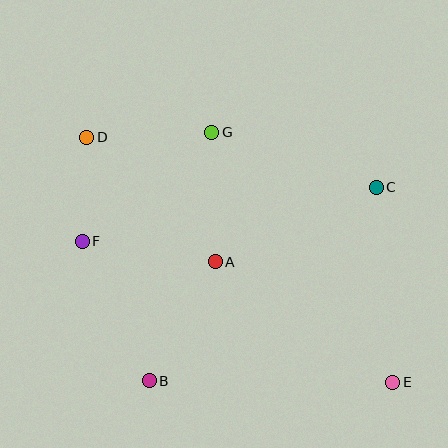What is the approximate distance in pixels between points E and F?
The distance between E and F is approximately 341 pixels.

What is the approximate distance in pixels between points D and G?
The distance between D and G is approximately 125 pixels.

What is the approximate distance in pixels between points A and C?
The distance between A and C is approximately 177 pixels.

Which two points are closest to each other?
Points D and F are closest to each other.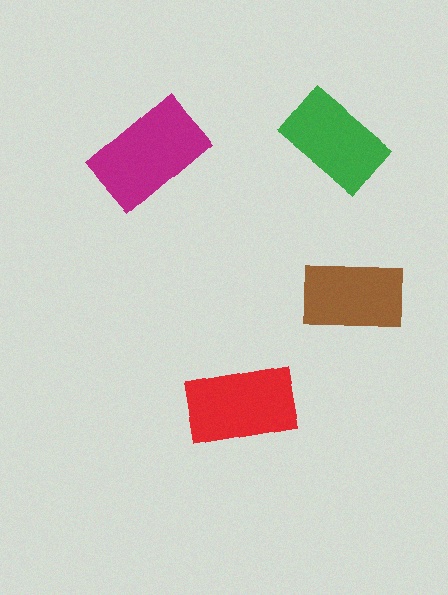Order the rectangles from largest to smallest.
the magenta one, the red one, the green one, the brown one.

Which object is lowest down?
The red rectangle is bottommost.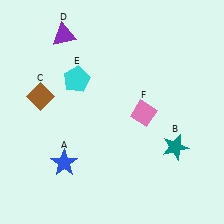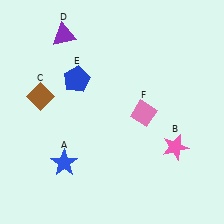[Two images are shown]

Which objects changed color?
B changed from teal to pink. E changed from cyan to blue.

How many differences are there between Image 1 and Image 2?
There are 2 differences between the two images.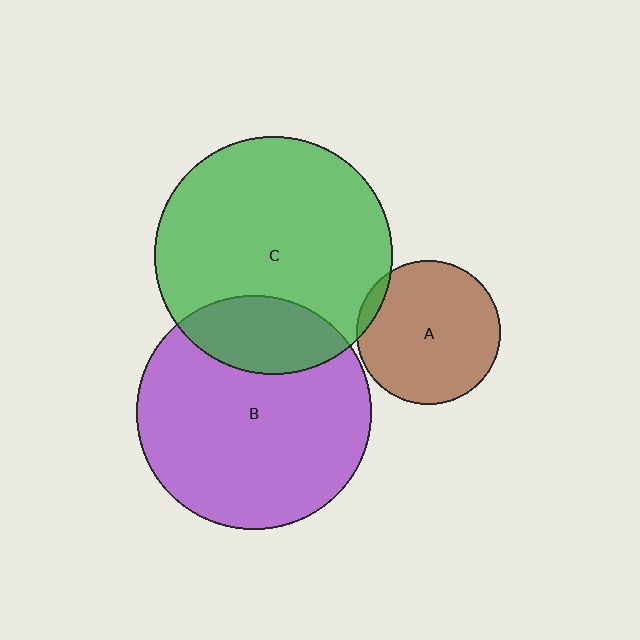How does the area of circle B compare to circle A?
Approximately 2.7 times.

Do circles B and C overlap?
Yes.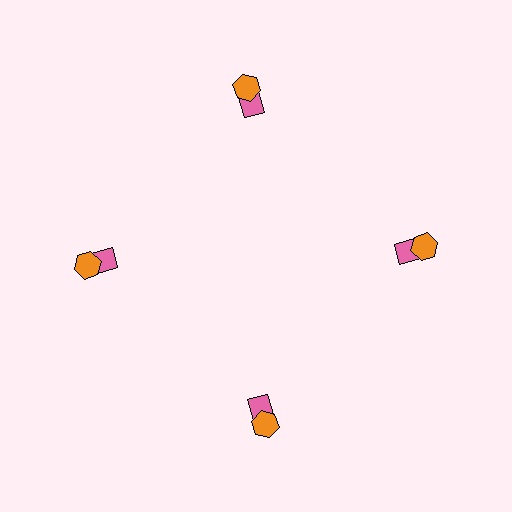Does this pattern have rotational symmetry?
Yes, this pattern has 4-fold rotational symmetry. It looks the same after rotating 90 degrees around the center.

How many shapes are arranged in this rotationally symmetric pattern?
There are 8 shapes, arranged in 4 groups of 2.